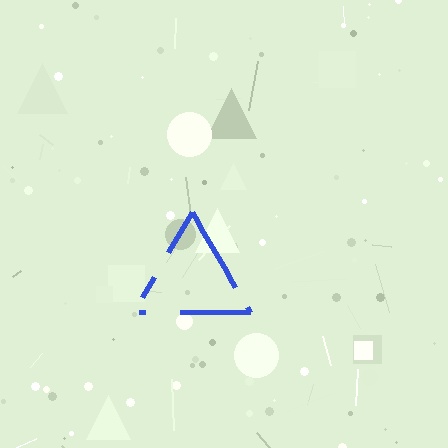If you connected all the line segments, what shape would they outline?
They would outline a triangle.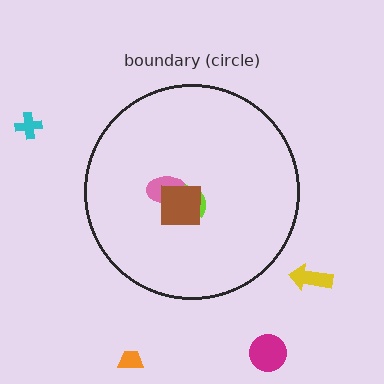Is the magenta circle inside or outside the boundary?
Outside.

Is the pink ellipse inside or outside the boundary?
Inside.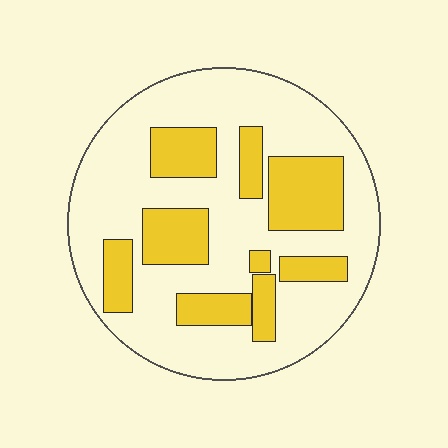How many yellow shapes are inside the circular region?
9.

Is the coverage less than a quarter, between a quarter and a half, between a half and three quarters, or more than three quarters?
Between a quarter and a half.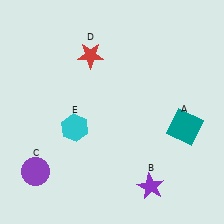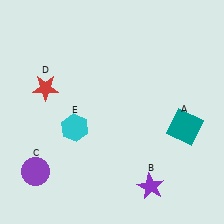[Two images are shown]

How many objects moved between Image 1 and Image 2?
1 object moved between the two images.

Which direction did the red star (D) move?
The red star (D) moved left.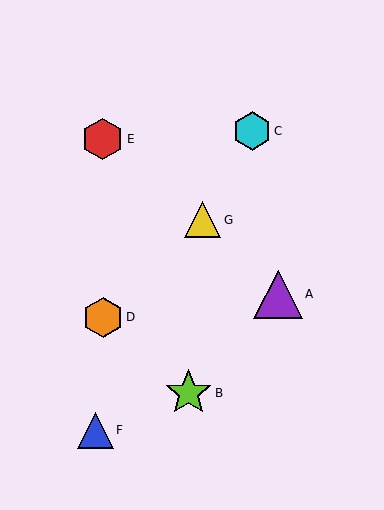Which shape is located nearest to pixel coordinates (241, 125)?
The cyan hexagon (labeled C) at (252, 131) is nearest to that location.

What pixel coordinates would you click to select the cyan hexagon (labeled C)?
Click at (252, 131) to select the cyan hexagon C.